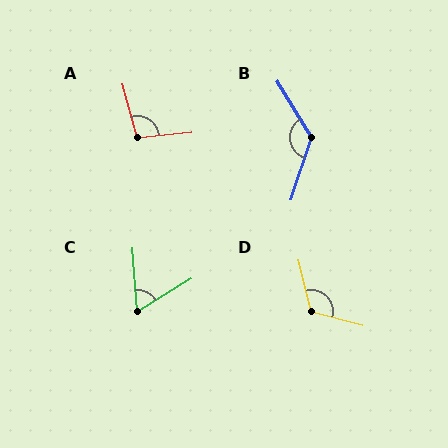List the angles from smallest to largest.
C (63°), A (100°), D (118°), B (130°).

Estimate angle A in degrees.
Approximately 100 degrees.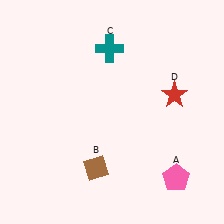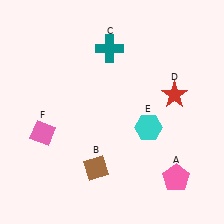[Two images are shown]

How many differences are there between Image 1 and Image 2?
There are 2 differences between the two images.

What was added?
A cyan hexagon (E), a pink diamond (F) were added in Image 2.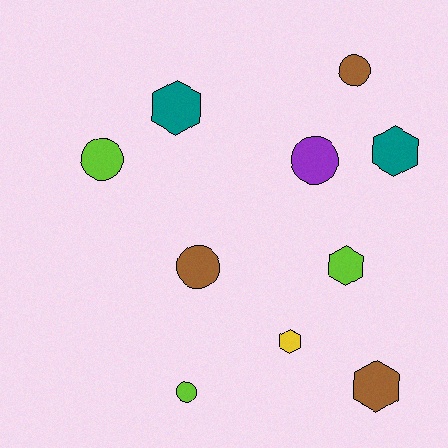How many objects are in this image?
There are 10 objects.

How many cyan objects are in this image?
There are no cyan objects.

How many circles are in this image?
There are 5 circles.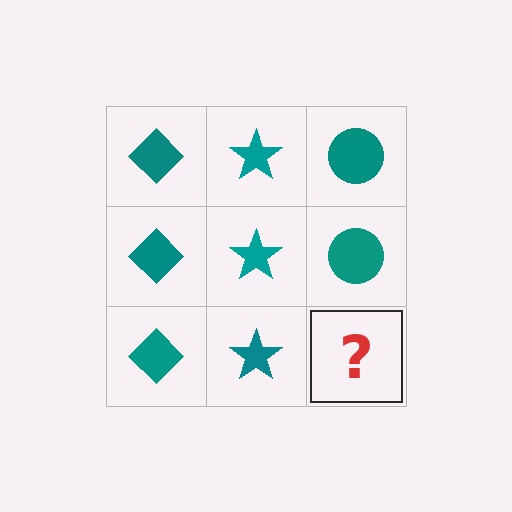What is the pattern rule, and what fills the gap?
The rule is that each column has a consistent shape. The gap should be filled with a teal circle.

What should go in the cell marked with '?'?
The missing cell should contain a teal circle.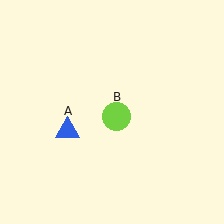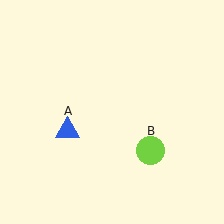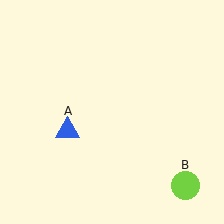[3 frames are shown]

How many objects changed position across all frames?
1 object changed position: lime circle (object B).